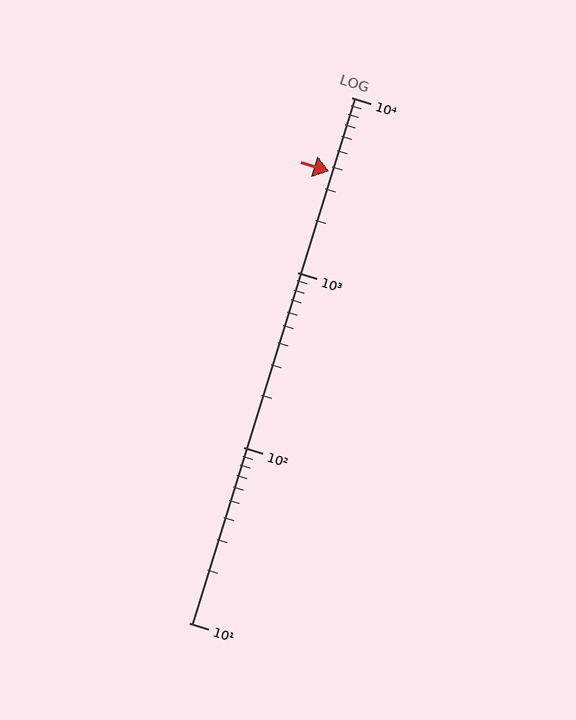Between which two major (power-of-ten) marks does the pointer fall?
The pointer is between 1000 and 10000.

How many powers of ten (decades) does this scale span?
The scale spans 3 decades, from 10 to 10000.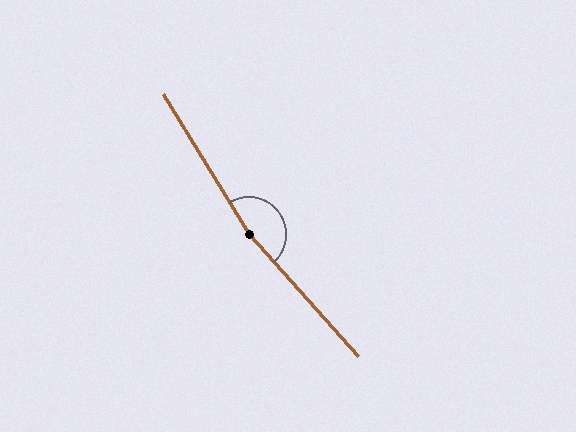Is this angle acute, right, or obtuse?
It is obtuse.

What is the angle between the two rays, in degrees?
Approximately 169 degrees.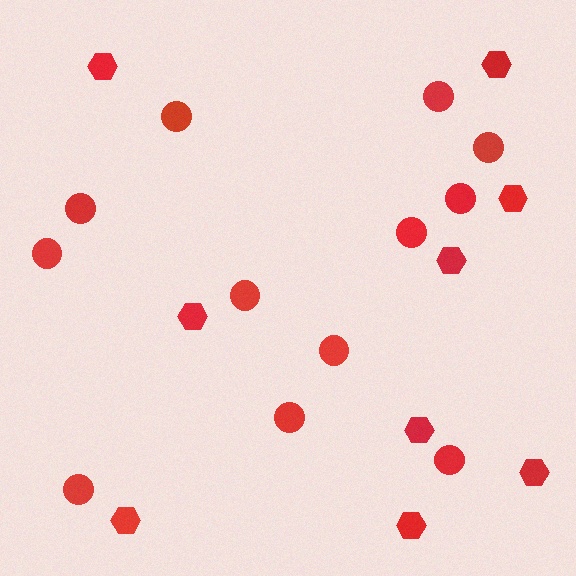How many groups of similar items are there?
There are 2 groups: one group of circles (12) and one group of hexagons (9).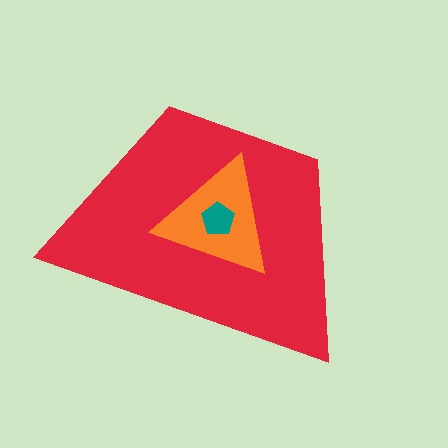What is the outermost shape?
The red trapezoid.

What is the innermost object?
The teal pentagon.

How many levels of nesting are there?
3.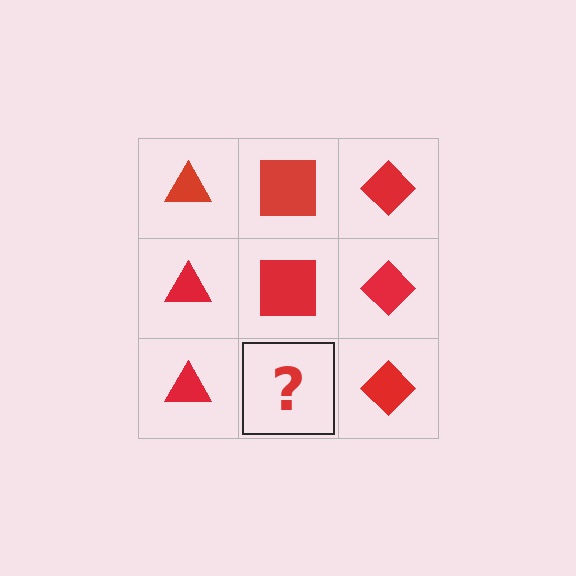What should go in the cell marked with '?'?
The missing cell should contain a red square.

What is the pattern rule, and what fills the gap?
The rule is that each column has a consistent shape. The gap should be filled with a red square.